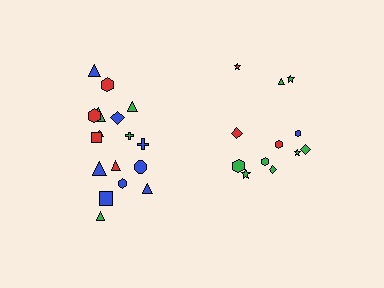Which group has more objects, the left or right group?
The left group.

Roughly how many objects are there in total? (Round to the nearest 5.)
Roughly 30 objects in total.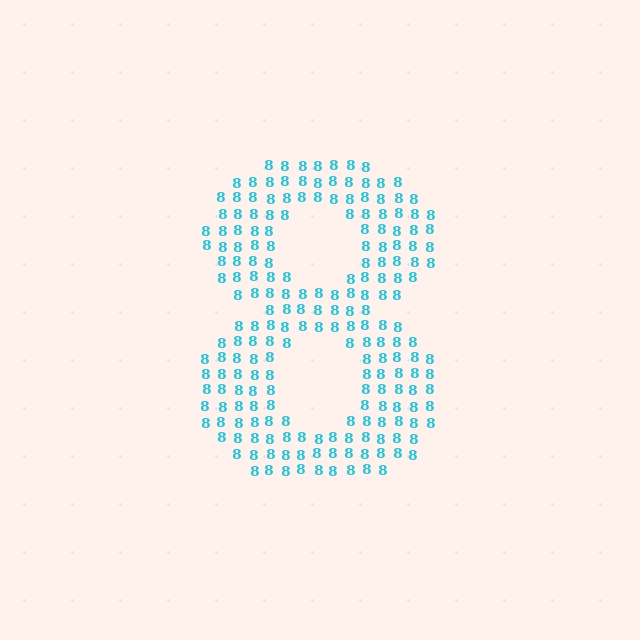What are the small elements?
The small elements are digit 8's.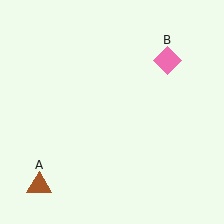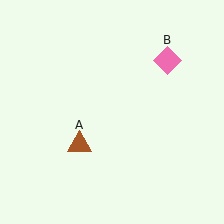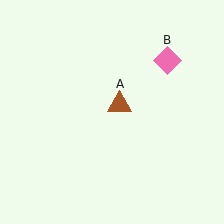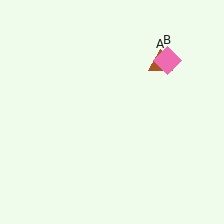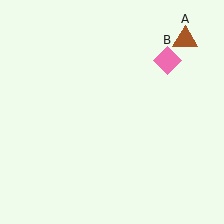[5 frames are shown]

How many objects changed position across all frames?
1 object changed position: brown triangle (object A).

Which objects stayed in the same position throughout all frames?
Pink diamond (object B) remained stationary.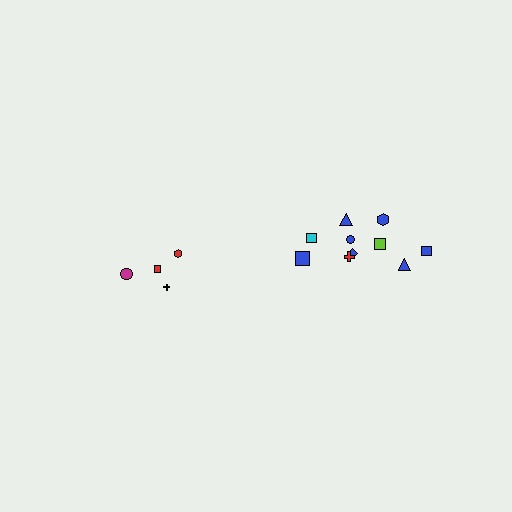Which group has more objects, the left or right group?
The right group.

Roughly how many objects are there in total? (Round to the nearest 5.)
Roughly 15 objects in total.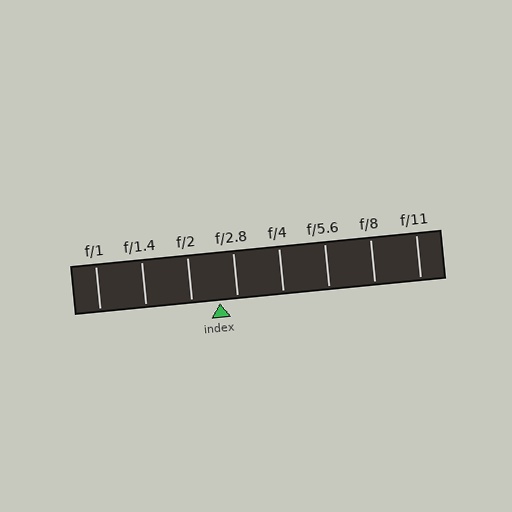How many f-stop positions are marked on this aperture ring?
There are 8 f-stop positions marked.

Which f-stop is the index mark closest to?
The index mark is closest to f/2.8.